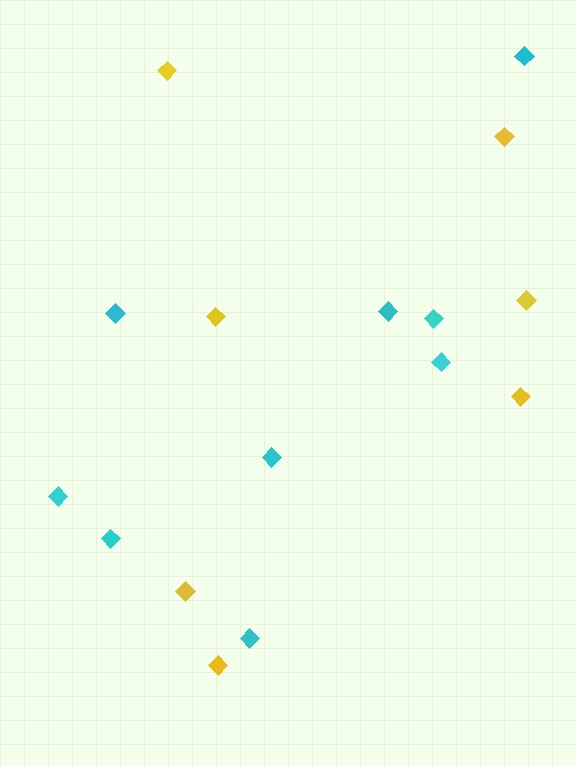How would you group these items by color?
There are 2 groups: one group of yellow diamonds (7) and one group of cyan diamonds (9).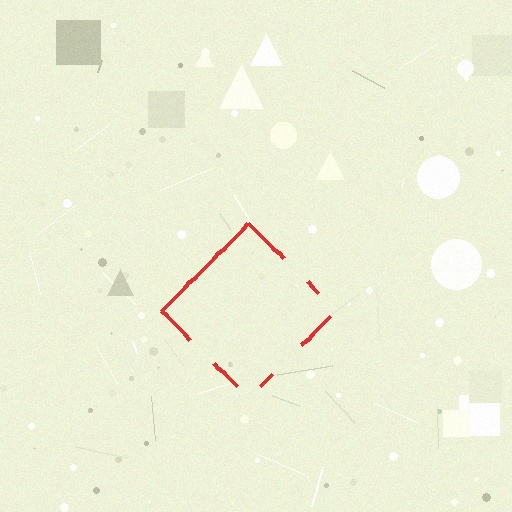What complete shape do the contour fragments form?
The contour fragments form a diamond.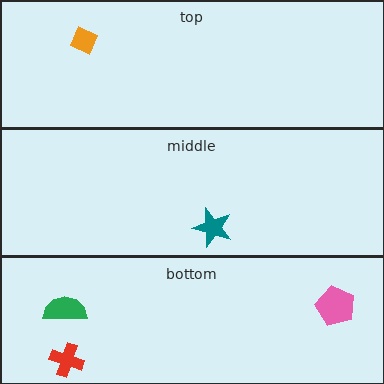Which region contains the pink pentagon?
The bottom region.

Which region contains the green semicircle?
The bottom region.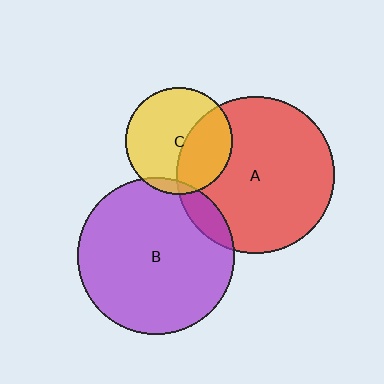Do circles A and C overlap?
Yes.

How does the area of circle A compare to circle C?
Approximately 2.2 times.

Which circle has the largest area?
Circle A (red).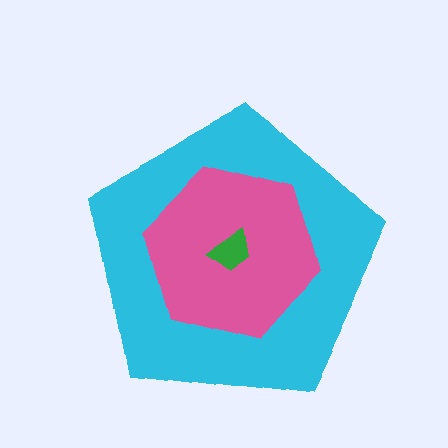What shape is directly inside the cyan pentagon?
The pink hexagon.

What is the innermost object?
The green trapezoid.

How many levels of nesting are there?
3.